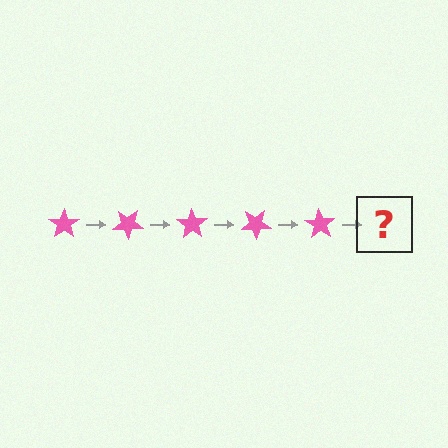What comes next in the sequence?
The next element should be a pink star rotated 175 degrees.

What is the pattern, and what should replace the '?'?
The pattern is that the star rotates 35 degrees each step. The '?' should be a pink star rotated 175 degrees.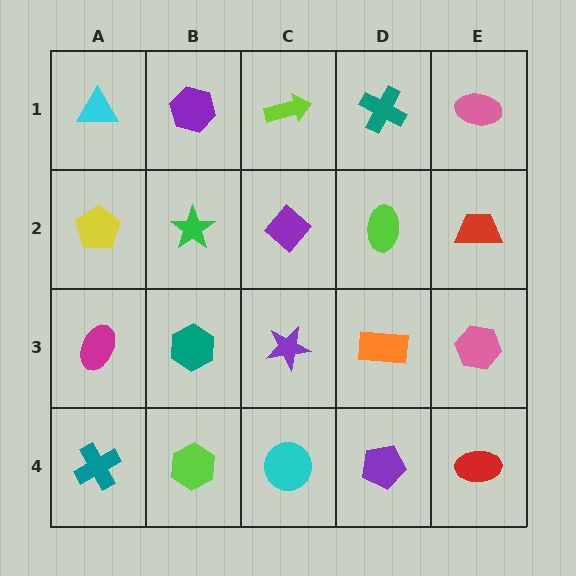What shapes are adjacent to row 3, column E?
A red trapezoid (row 2, column E), a red ellipse (row 4, column E), an orange rectangle (row 3, column D).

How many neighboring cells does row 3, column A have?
3.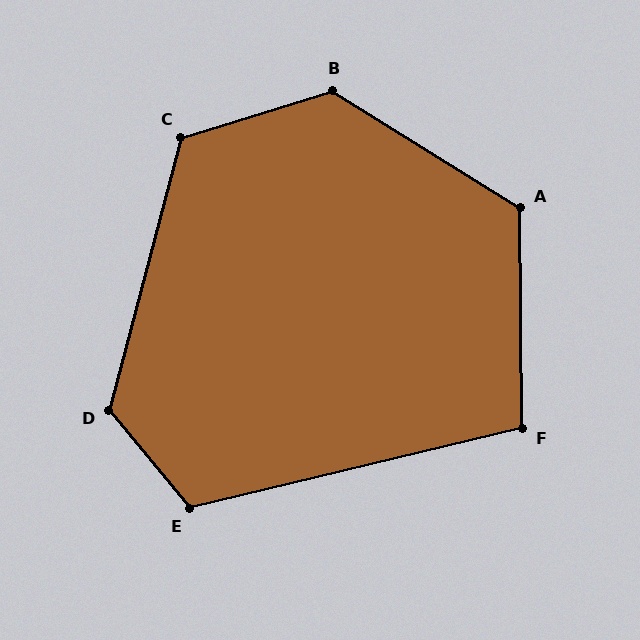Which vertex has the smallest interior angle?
F, at approximately 103 degrees.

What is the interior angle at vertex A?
Approximately 122 degrees (obtuse).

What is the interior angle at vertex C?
Approximately 122 degrees (obtuse).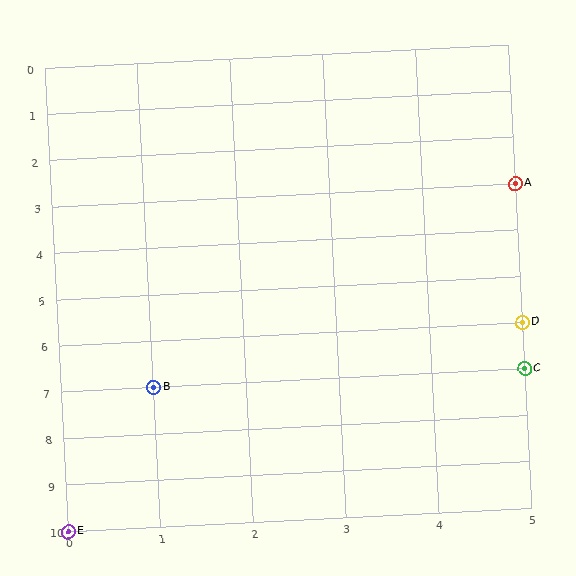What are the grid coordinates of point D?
Point D is at grid coordinates (5, 6).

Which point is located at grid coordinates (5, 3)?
Point A is at (5, 3).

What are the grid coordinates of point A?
Point A is at grid coordinates (5, 3).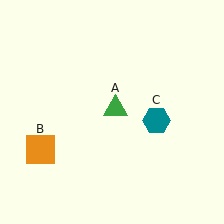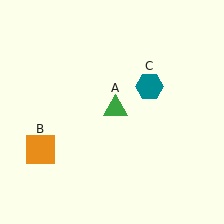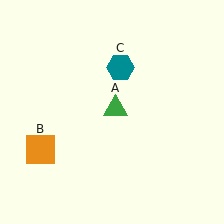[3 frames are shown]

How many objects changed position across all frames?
1 object changed position: teal hexagon (object C).